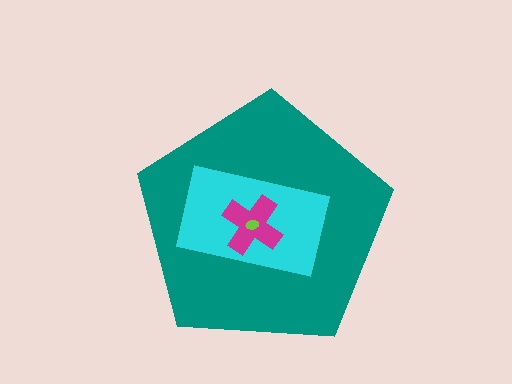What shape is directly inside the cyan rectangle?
The magenta cross.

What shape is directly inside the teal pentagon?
The cyan rectangle.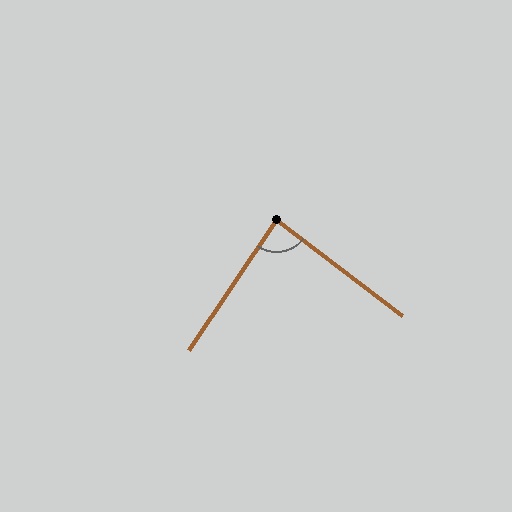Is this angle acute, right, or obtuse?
It is approximately a right angle.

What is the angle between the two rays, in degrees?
Approximately 86 degrees.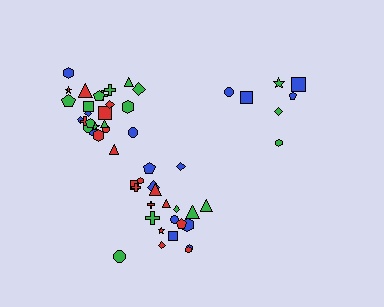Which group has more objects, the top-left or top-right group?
The top-left group.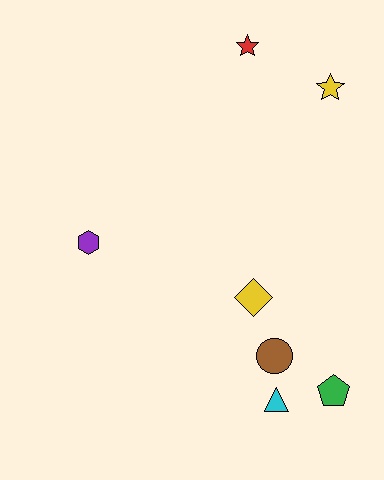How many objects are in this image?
There are 7 objects.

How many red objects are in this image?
There is 1 red object.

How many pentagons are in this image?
There is 1 pentagon.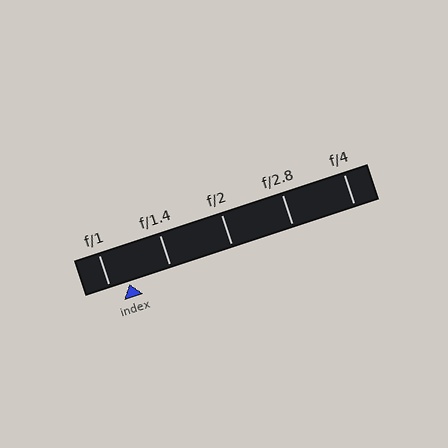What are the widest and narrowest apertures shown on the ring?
The widest aperture shown is f/1 and the narrowest is f/4.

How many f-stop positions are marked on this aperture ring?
There are 5 f-stop positions marked.